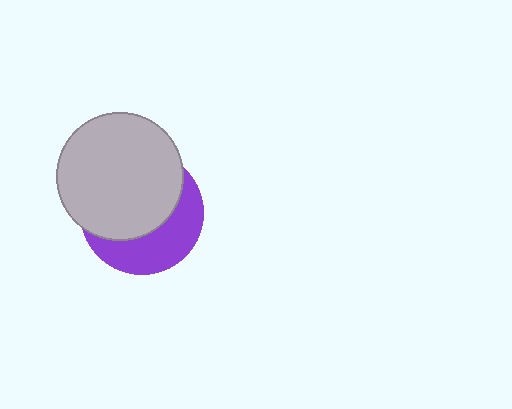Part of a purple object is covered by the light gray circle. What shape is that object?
It is a circle.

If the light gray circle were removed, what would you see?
You would see the complete purple circle.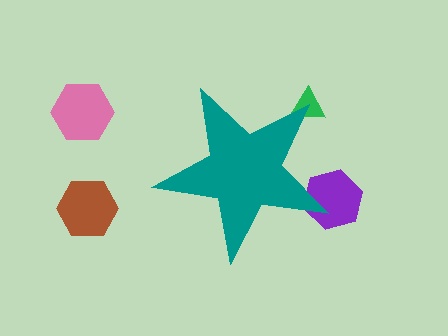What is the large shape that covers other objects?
A teal star.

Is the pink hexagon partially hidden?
No, the pink hexagon is fully visible.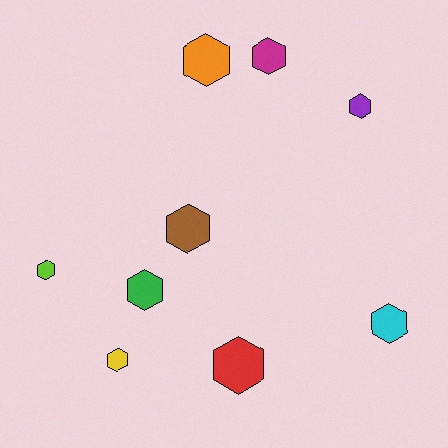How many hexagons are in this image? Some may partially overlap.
There are 9 hexagons.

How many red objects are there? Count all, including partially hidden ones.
There is 1 red object.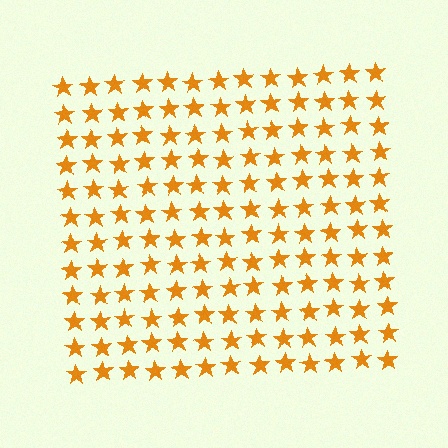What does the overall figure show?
The overall figure shows a square.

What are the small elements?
The small elements are stars.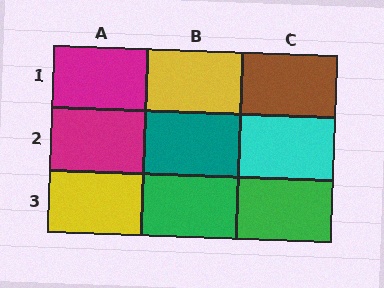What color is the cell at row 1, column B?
Yellow.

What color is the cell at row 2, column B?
Teal.